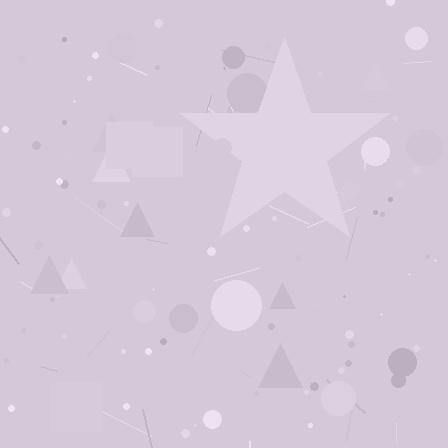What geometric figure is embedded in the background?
A star is embedded in the background.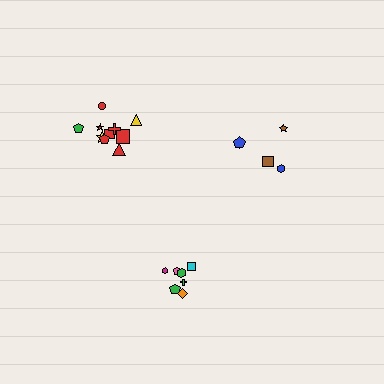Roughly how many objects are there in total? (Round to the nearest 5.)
Roughly 20 objects in total.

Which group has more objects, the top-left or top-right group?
The top-left group.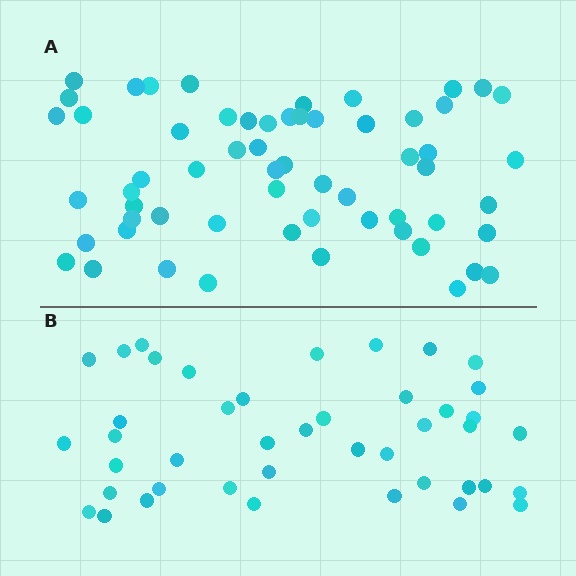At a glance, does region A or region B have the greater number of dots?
Region A (the top region) has more dots.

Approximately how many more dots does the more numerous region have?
Region A has approximately 15 more dots than region B.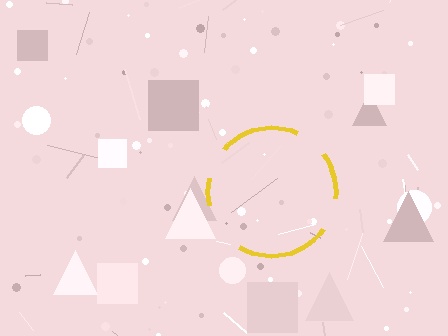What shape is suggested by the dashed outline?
The dashed outline suggests a circle.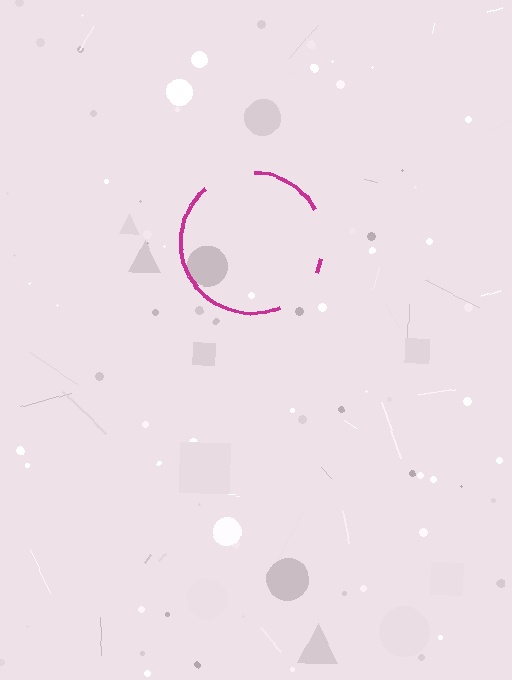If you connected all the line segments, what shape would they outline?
They would outline a circle.